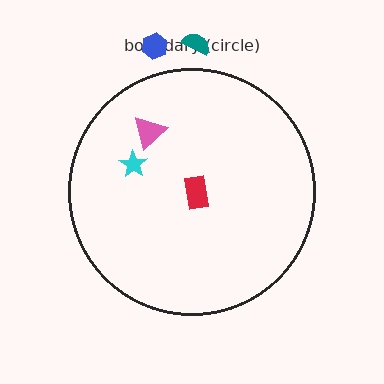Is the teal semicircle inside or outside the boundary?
Outside.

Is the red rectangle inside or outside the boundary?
Inside.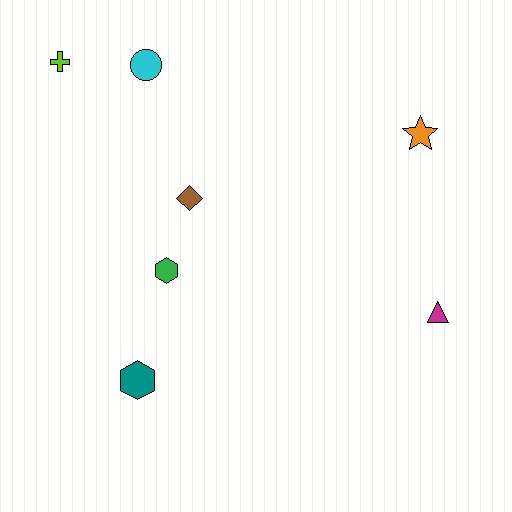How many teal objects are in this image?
There is 1 teal object.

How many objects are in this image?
There are 7 objects.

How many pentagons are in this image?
There are no pentagons.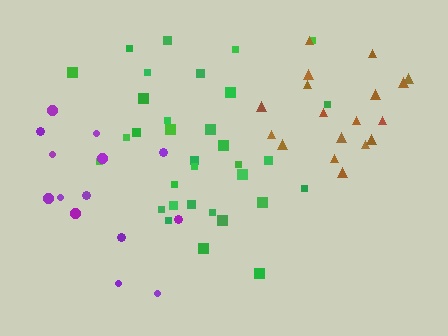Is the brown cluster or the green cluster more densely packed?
Brown.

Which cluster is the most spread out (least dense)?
Purple.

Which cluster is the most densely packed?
Brown.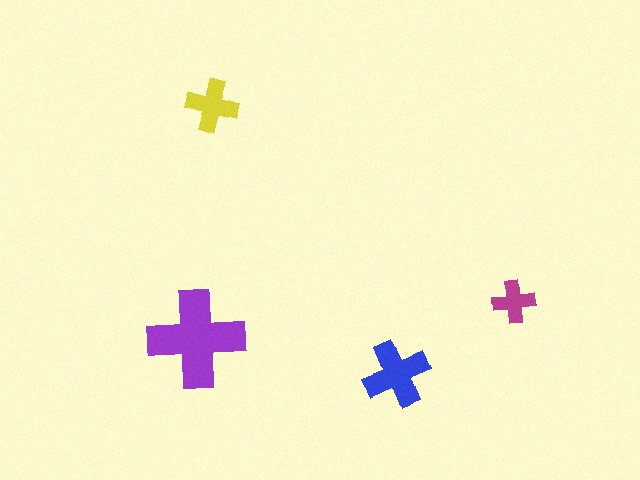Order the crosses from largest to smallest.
the purple one, the blue one, the yellow one, the magenta one.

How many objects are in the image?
There are 4 objects in the image.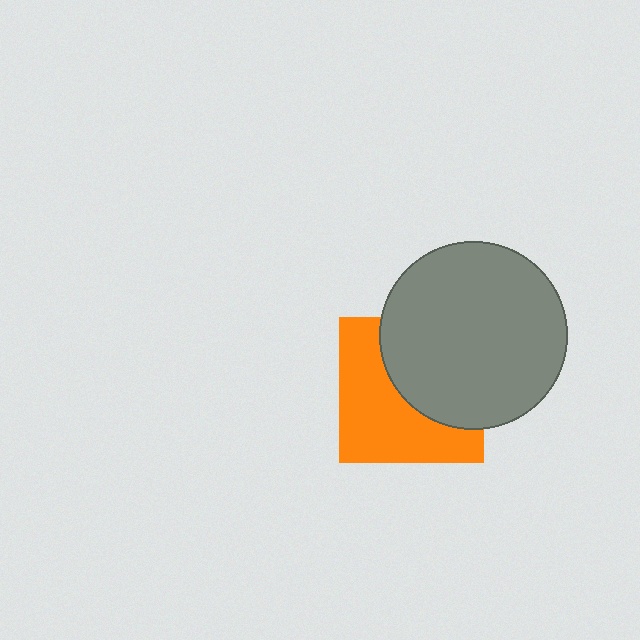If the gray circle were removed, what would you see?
You would see the complete orange square.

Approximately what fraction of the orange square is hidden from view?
Roughly 47% of the orange square is hidden behind the gray circle.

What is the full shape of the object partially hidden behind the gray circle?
The partially hidden object is an orange square.